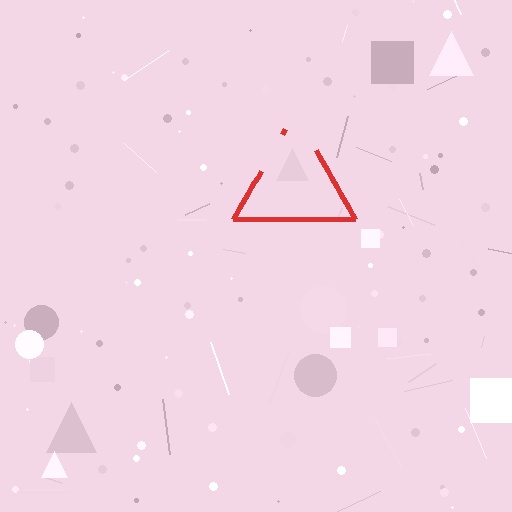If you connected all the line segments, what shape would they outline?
They would outline a triangle.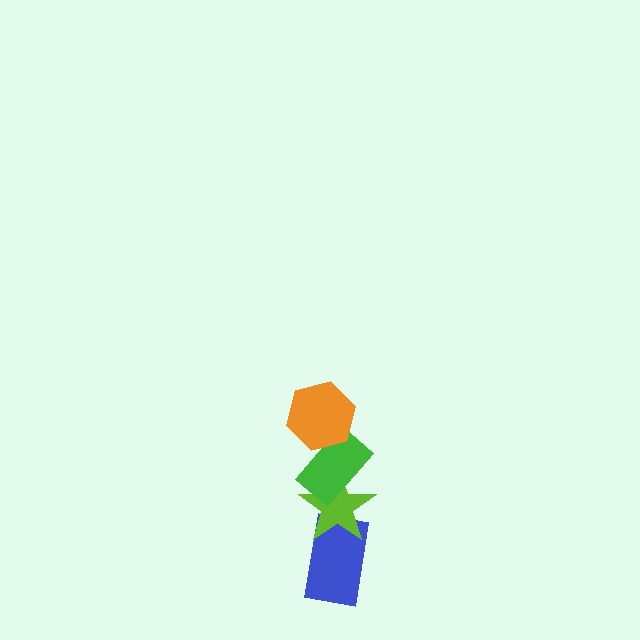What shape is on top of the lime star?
The green rectangle is on top of the lime star.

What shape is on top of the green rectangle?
The orange hexagon is on top of the green rectangle.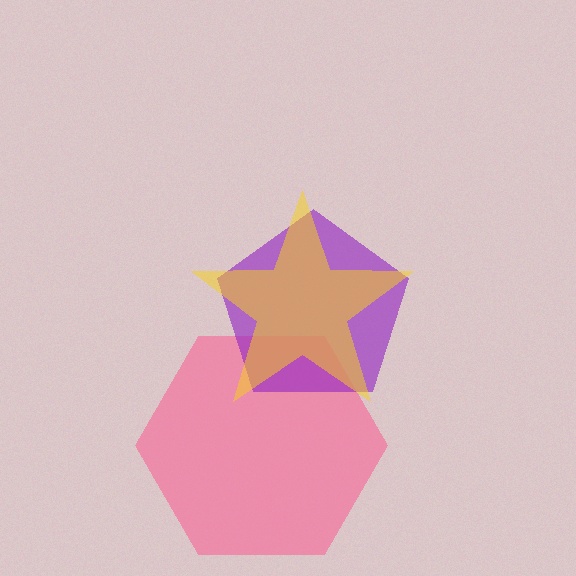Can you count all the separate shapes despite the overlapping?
Yes, there are 3 separate shapes.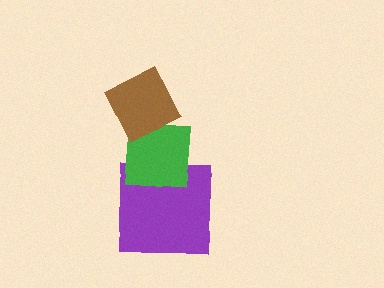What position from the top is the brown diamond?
The brown diamond is 1st from the top.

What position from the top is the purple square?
The purple square is 3rd from the top.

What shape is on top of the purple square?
The green square is on top of the purple square.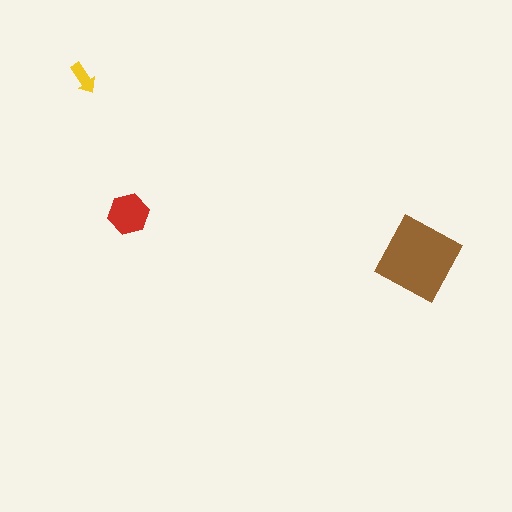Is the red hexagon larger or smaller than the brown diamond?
Smaller.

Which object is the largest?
The brown diamond.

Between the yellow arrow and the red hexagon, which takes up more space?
The red hexagon.